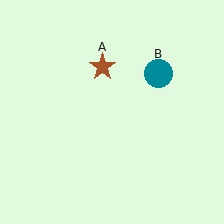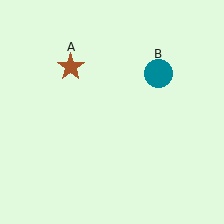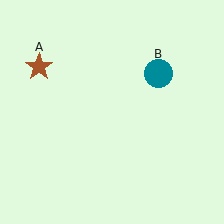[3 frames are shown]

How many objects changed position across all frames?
1 object changed position: brown star (object A).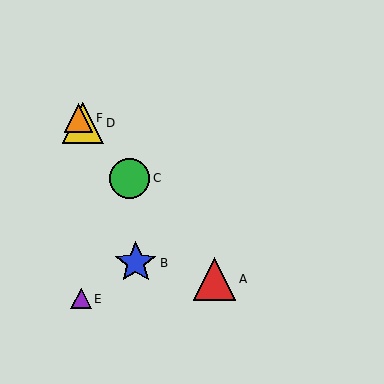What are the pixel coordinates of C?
Object C is at (130, 178).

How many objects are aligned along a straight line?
4 objects (A, C, D, F) are aligned along a straight line.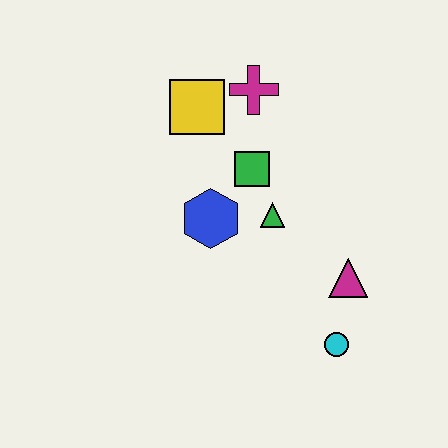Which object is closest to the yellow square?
The magenta cross is closest to the yellow square.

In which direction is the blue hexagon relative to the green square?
The blue hexagon is below the green square.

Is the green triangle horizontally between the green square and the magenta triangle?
Yes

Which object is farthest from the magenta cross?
The cyan circle is farthest from the magenta cross.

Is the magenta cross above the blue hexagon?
Yes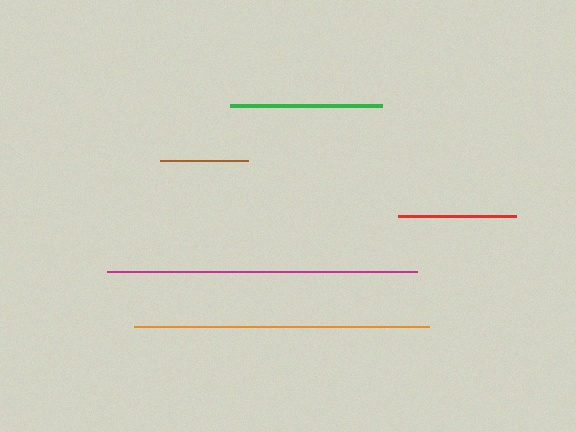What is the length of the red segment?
The red segment is approximately 118 pixels long.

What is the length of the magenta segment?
The magenta segment is approximately 310 pixels long.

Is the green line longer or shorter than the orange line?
The orange line is longer than the green line.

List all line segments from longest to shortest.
From longest to shortest: magenta, orange, green, red, brown.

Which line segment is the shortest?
The brown line is the shortest at approximately 88 pixels.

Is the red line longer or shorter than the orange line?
The orange line is longer than the red line.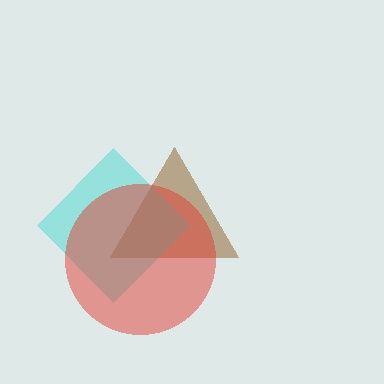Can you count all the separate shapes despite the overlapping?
Yes, there are 3 separate shapes.